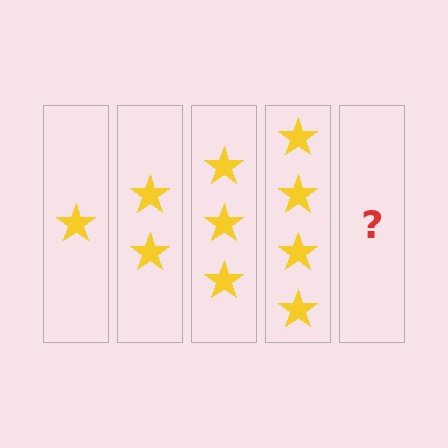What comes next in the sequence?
The next element should be 5 stars.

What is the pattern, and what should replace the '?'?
The pattern is that each step adds one more star. The '?' should be 5 stars.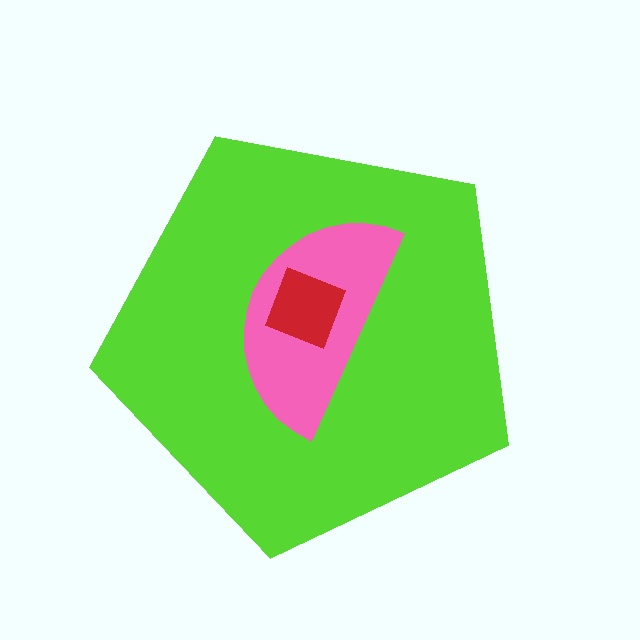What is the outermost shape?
The lime pentagon.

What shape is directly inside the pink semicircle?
The red square.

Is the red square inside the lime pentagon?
Yes.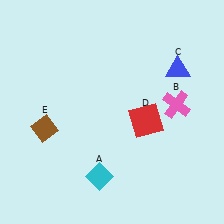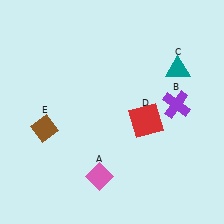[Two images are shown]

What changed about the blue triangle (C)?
In Image 1, C is blue. In Image 2, it changed to teal.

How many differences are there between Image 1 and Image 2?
There are 3 differences between the two images.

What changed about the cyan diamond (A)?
In Image 1, A is cyan. In Image 2, it changed to pink.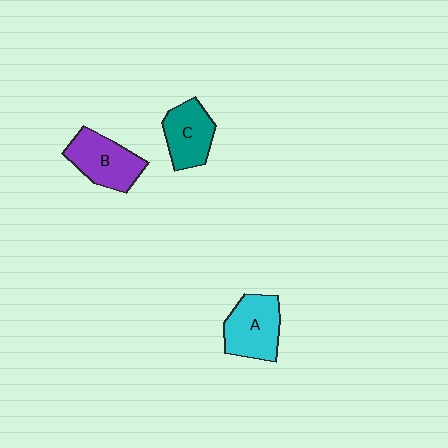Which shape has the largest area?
Shape B (purple).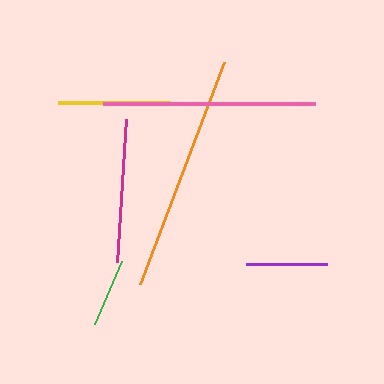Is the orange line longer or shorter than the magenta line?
The orange line is longer than the magenta line.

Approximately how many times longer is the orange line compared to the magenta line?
The orange line is approximately 1.7 times the length of the magenta line.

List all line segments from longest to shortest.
From longest to shortest: orange, pink, magenta, yellow, purple, green.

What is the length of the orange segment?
The orange segment is approximately 237 pixels long.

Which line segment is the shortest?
The green line is the shortest at approximately 68 pixels.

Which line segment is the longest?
The orange line is the longest at approximately 237 pixels.